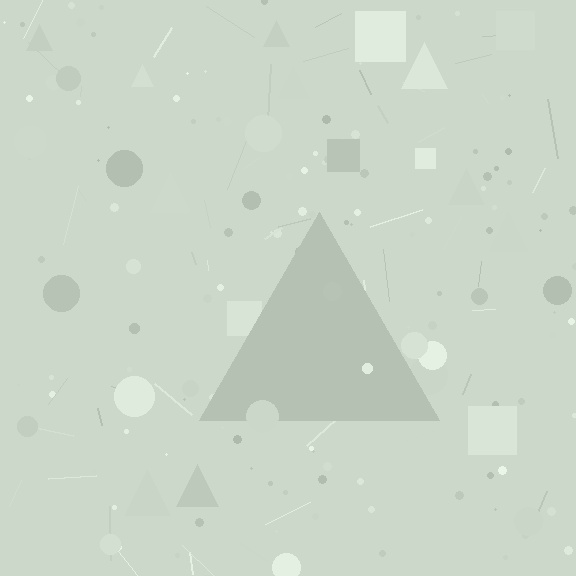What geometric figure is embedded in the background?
A triangle is embedded in the background.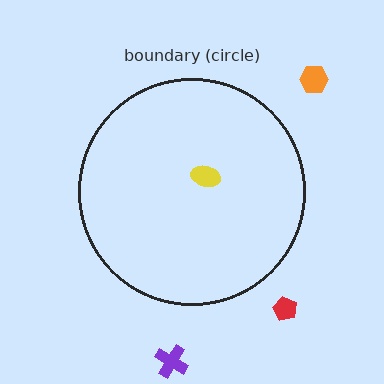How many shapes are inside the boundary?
1 inside, 3 outside.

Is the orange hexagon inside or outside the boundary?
Outside.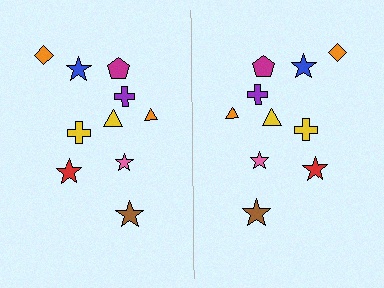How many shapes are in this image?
There are 20 shapes in this image.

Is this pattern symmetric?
Yes, this pattern has bilateral (reflection) symmetry.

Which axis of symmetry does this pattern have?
The pattern has a vertical axis of symmetry running through the center of the image.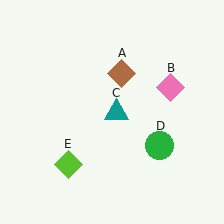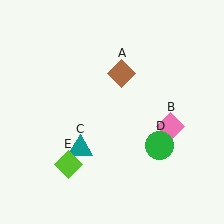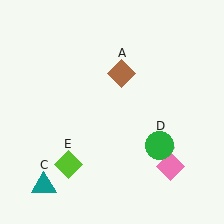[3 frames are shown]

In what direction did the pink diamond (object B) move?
The pink diamond (object B) moved down.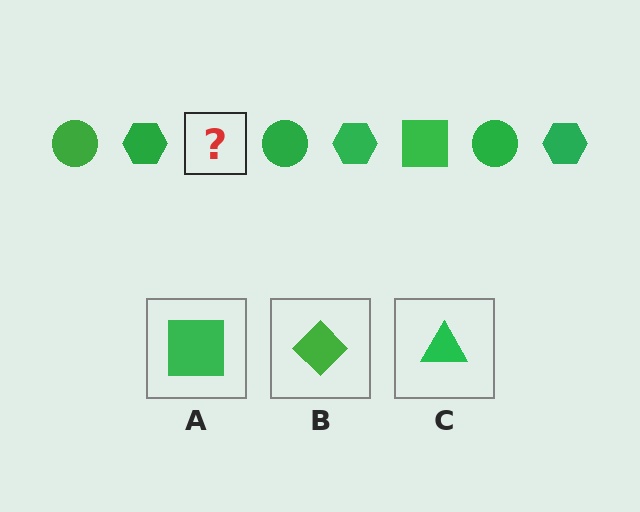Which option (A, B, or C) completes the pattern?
A.